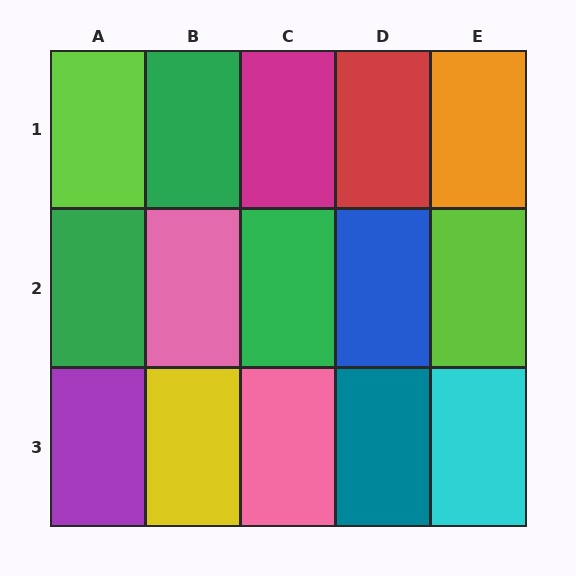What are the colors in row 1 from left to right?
Lime, green, magenta, red, orange.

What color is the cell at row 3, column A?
Purple.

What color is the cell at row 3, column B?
Yellow.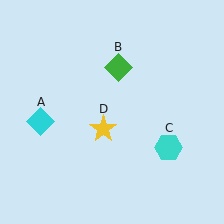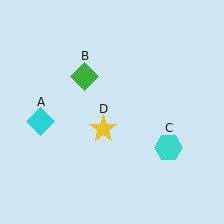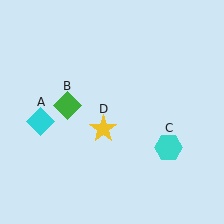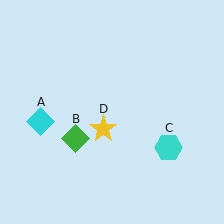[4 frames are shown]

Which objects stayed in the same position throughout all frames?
Cyan diamond (object A) and cyan hexagon (object C) and yellow star (object D) remained stationary.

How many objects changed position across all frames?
1 object changed position: green diamond (object B).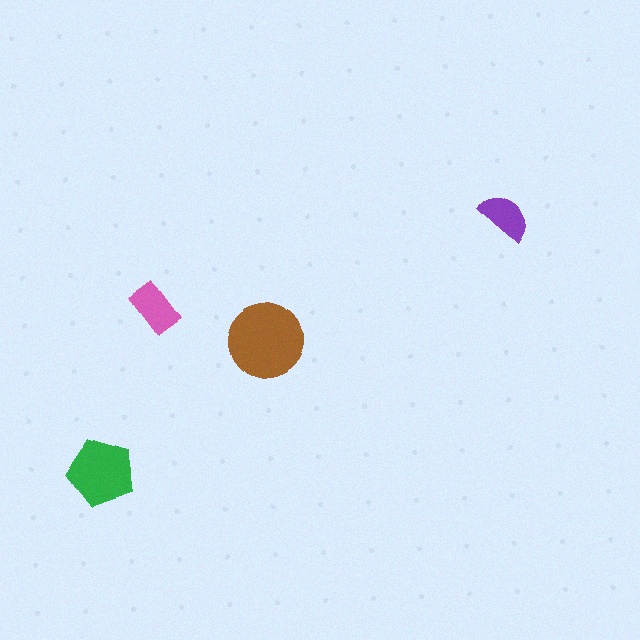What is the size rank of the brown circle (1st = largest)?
1st.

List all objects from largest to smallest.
The brown circle, the green pentagon, the pink rectangle, the purple semicircle.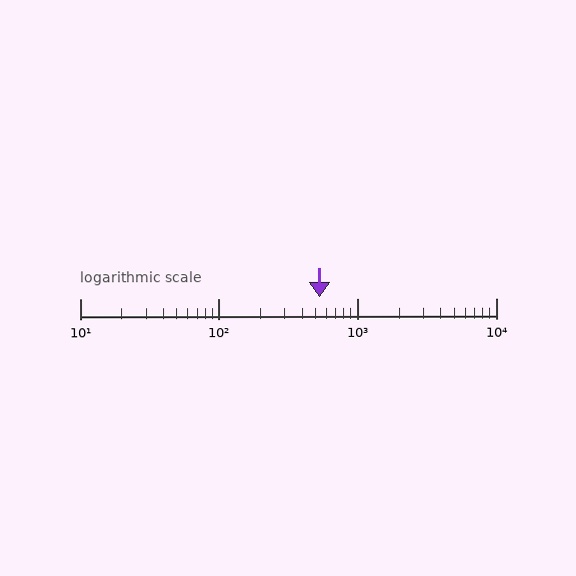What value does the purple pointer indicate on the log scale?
The pointer indicates approximately 530.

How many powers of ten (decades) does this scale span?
The scale spans 3 decades, from 10 to 10000.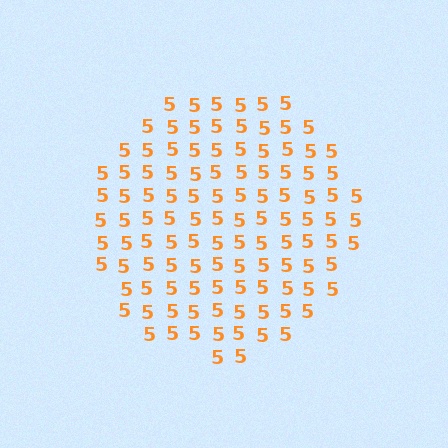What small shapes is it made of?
It is made of small digit 5's.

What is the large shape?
The large shape is a circle.